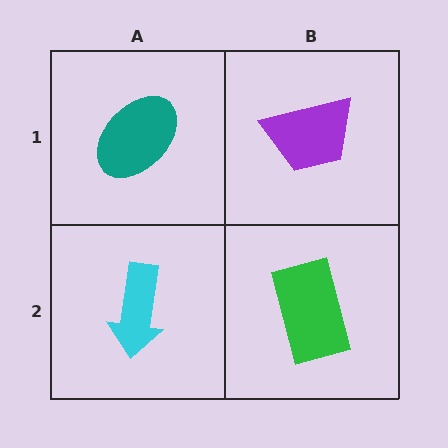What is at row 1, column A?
A teal ellipse.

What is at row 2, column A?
A cyan arrow.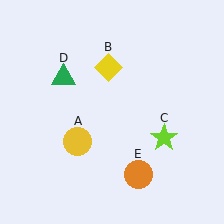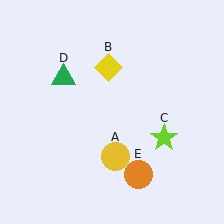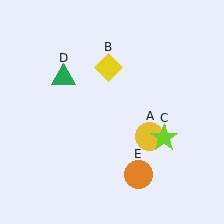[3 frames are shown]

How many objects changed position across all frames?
1 object changed position: yellow circle (object A).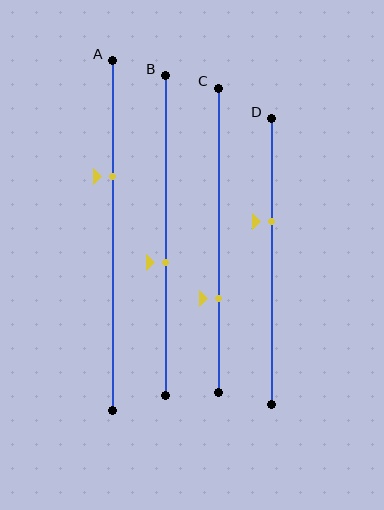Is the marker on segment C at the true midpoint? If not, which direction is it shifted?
No, the marker on segment C is shifted downward by about 19% of the segment length.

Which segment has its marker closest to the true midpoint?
Segment B has its marker closest to the true midpoint.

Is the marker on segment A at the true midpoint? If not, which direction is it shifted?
No, the marker on segment A is shifted upward by about 17% of the segment length.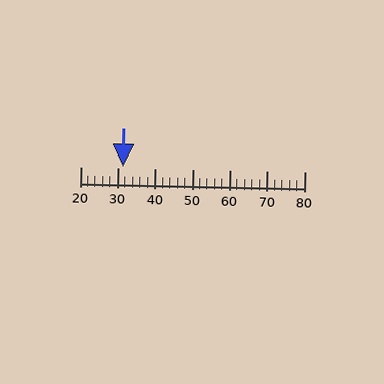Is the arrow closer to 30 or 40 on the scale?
The arrow is closer to 30.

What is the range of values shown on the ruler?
The ruler shows values from 20 to 80.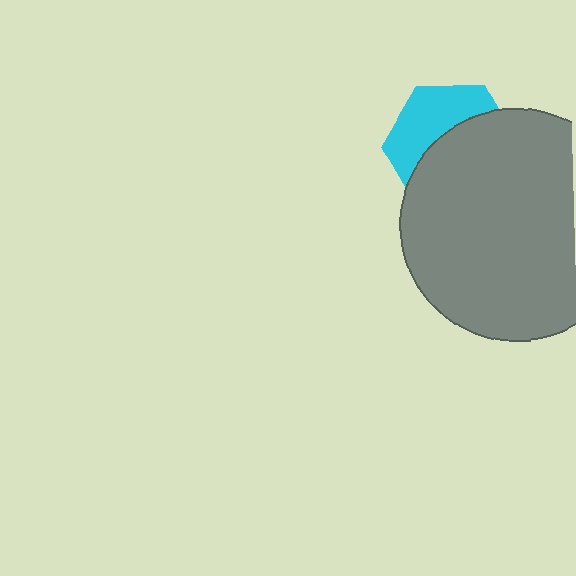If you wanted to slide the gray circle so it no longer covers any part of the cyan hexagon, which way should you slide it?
Slide it down — that is the most direct way to separate the two shapes.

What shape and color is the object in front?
The object in front is a gray circle.